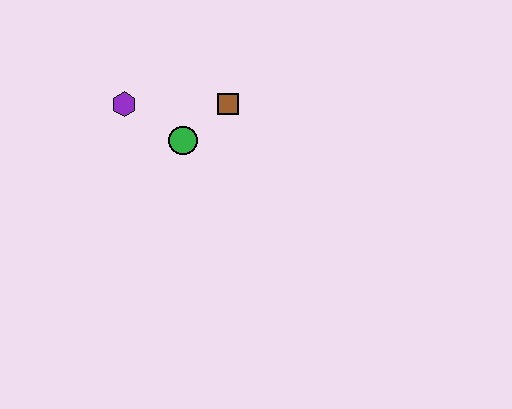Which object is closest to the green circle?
The brown square is closest to the green circle.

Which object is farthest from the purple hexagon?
The brown square is farthest from the purple hexagon.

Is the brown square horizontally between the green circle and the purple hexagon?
No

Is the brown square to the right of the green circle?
Yes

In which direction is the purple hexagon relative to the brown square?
The purple hexagon is to the left of the brown square.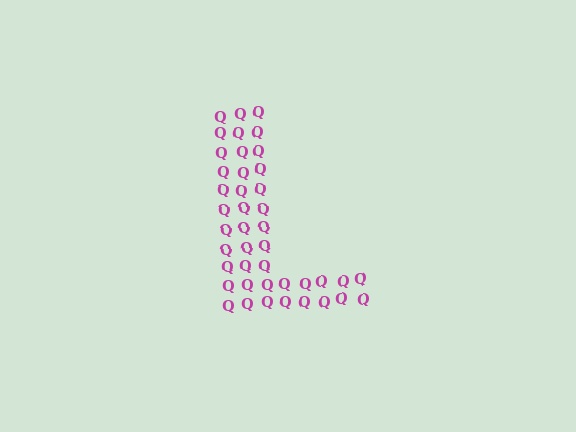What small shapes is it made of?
It is made of small letter Q's.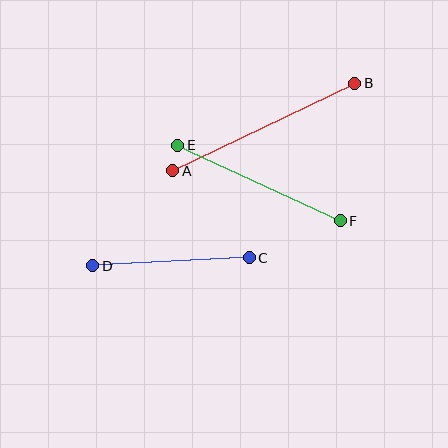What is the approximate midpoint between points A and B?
The midpoint is at approximately (264, 127) pixels.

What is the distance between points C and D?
The distance is approximately 157 pixels.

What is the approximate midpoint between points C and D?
The midpoint is at approximately (171, 262) pixels.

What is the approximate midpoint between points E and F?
The midpoint is at approximately (259, 183) pixels.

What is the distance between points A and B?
The distance is approximately 202 pixels.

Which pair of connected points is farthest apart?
Points A and B are farthest apart.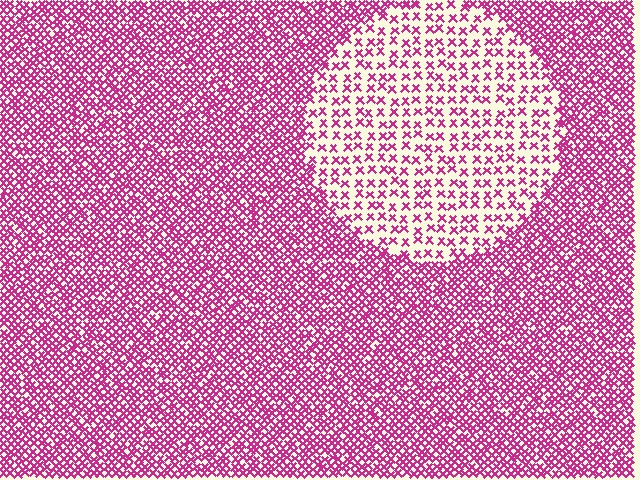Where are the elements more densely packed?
The elements are more densely packed outside the circle boundary.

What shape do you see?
I see a circle.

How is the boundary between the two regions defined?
The boundary is defined by a change in element density (approximately 2.5x ratio). All elements are the same color, size, and shape.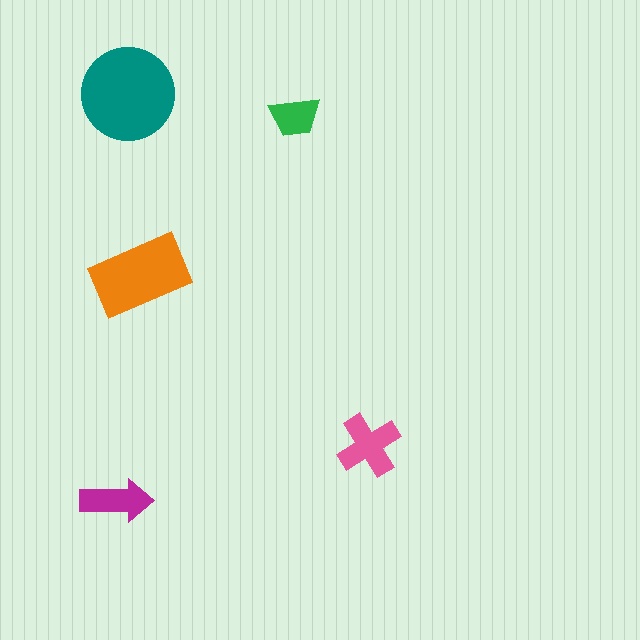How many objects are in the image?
There are 5 objects in the image.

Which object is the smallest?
The green trapezoid.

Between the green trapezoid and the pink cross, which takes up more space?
The pink cross.